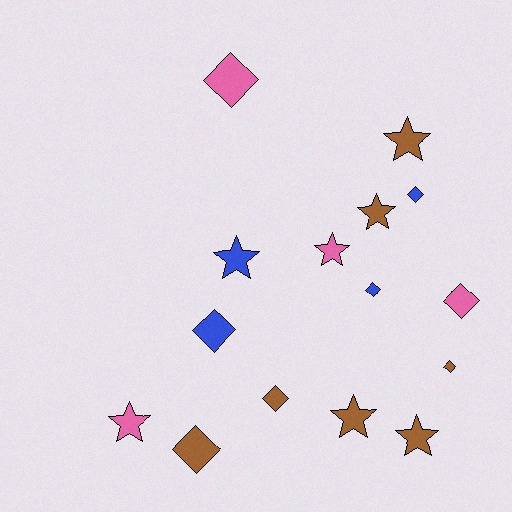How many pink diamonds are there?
There are 2 pink diamonds.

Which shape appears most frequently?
Diamond, with 8 objects.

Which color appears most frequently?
Brown, with 7 objects.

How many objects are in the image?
There are 15 objects.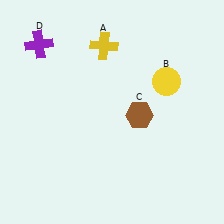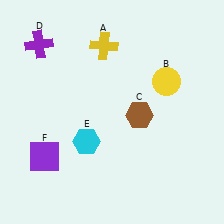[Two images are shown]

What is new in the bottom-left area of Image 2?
A purple square (F) was added in the bottom-left area of Image 2.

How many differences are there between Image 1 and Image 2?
There are 2 differences between the two images.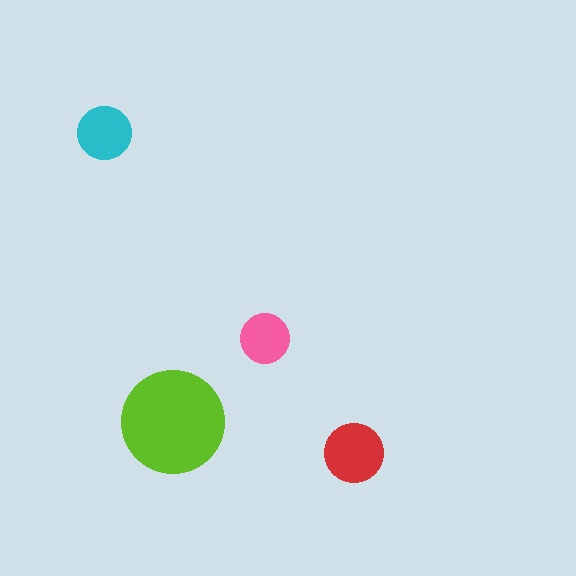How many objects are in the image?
There are 4 objects in the image.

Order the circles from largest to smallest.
the lime one, the red one, the cyan one, the pink one.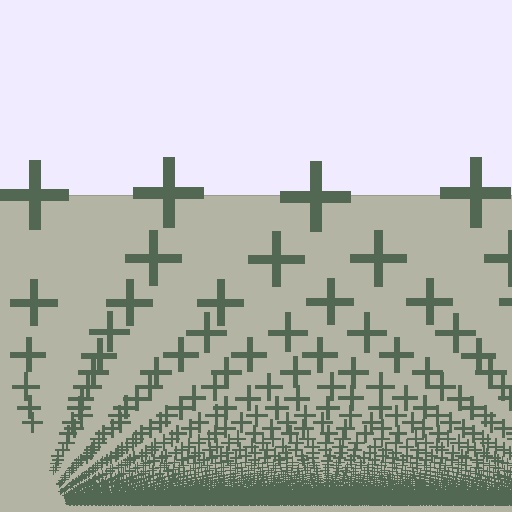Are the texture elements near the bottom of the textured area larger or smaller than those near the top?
Smaller. The gradient is inverted — elements near the bottom are smaller and denser.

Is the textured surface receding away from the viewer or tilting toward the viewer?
The surface appears to tilt toward the viewer. Texture elements get larger and sparser toward the top.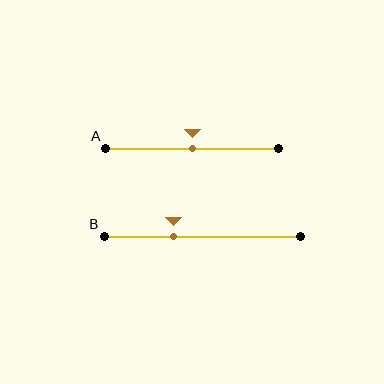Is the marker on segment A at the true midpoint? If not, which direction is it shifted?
Yes, the marker on segment A is at the true midpoint.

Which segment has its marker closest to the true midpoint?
Segment A has its marker closest to the true midpoint.